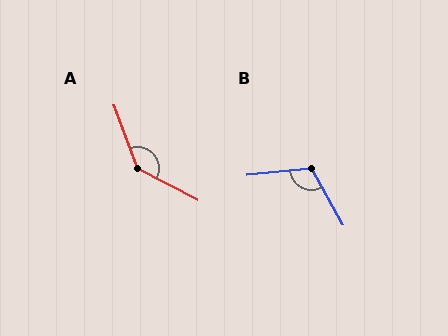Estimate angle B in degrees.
Approximately 114 degrees.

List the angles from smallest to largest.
B (114°), A (138°).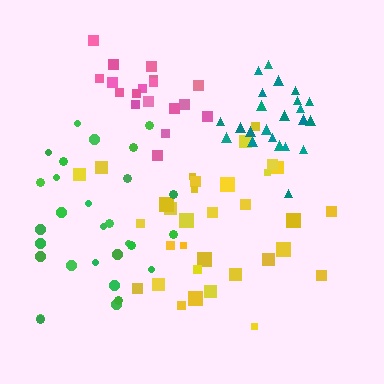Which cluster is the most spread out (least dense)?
Yellow.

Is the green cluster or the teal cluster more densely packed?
Teal.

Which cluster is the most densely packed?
Teal.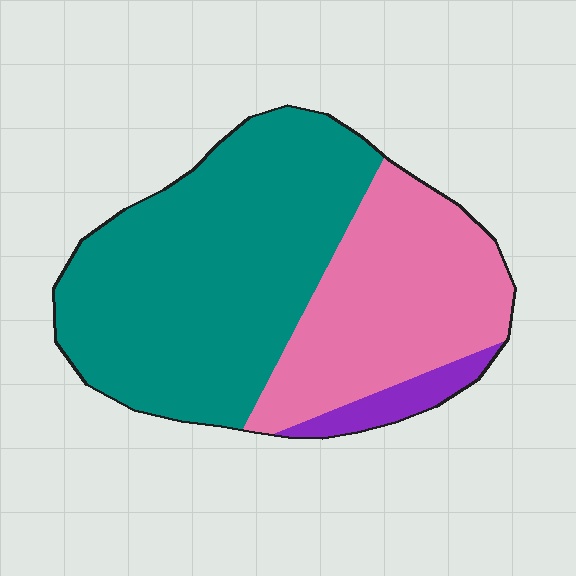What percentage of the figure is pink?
Pink covers roughly 35% of the figure.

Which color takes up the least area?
Purple, at roughly 5%.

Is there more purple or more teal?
Teal.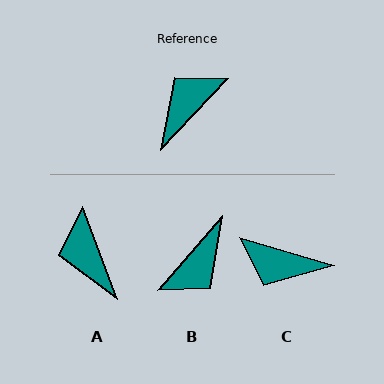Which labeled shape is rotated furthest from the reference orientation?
B, about 178 degrees away.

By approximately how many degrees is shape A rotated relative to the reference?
Approximately 64 degrees counter-clockwise.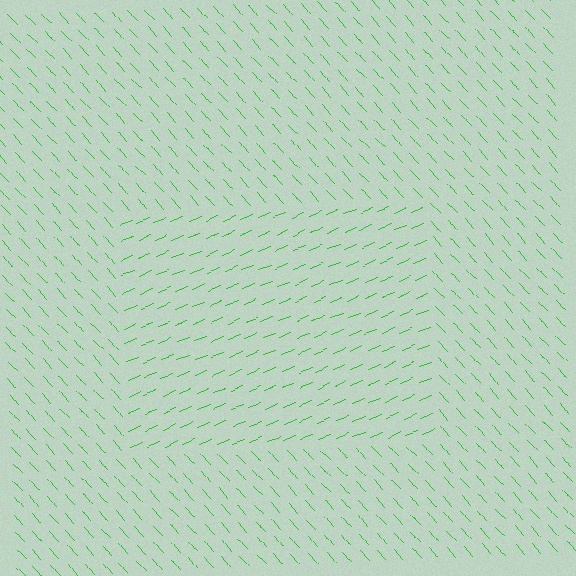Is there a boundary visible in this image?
Yes, there is a texture boundary formed by a change in line orientation.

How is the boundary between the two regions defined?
The boundary is defined purely by a change in line orientation (approximately 71 degrees difference). All lines are the same color and thickness.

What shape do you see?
I see a rectangle.